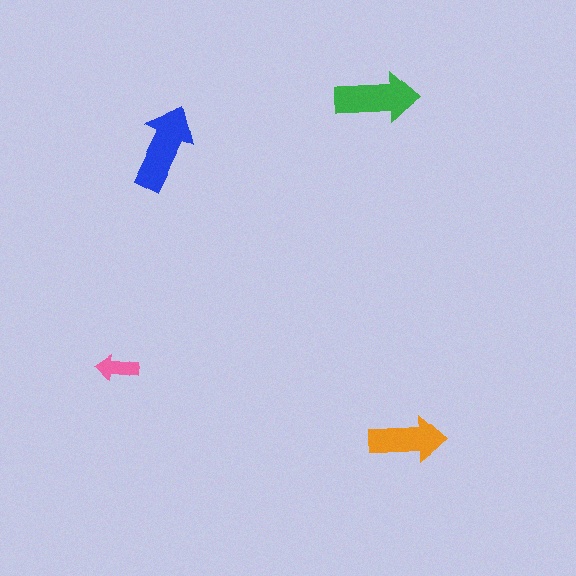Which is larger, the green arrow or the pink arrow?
The green one.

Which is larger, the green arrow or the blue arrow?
The blue one.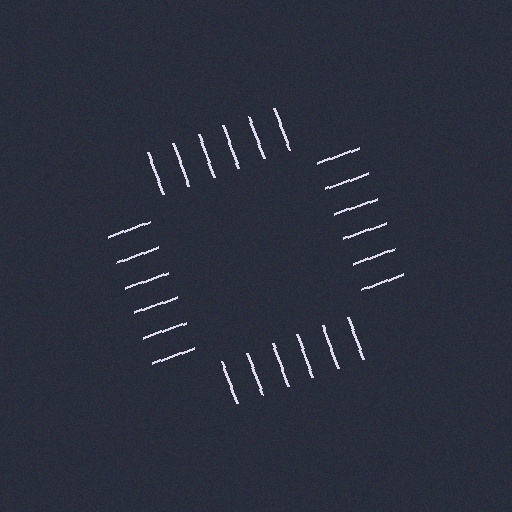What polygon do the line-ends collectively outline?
An illusory square — the line segments terminate on its edges but no continuous stroke is drawn.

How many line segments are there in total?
24 — 6 along each of the 4 edges.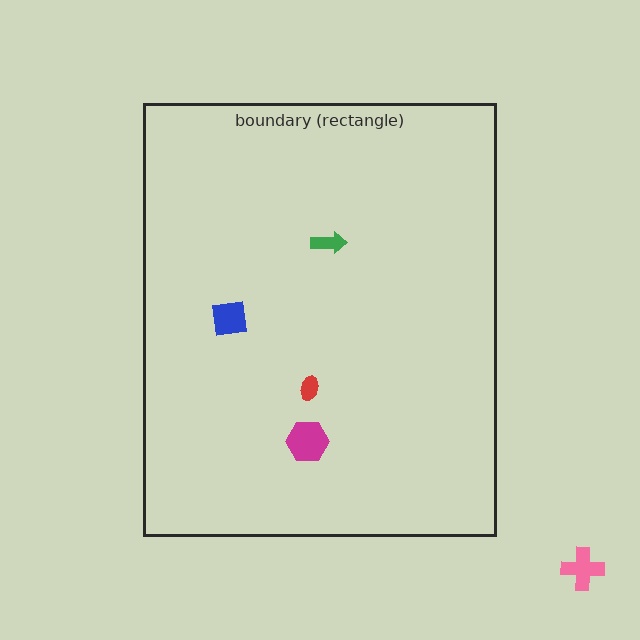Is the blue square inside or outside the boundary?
Inside.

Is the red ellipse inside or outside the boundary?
Inside.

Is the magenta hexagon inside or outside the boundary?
Inside.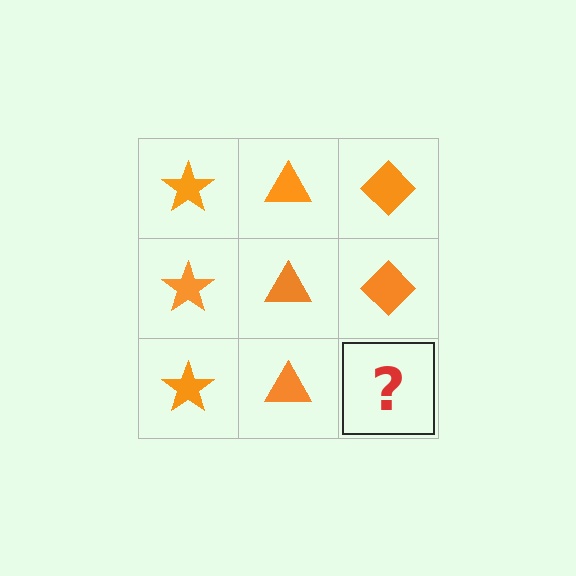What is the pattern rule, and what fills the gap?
The rule is that each column has a consistent shape. The gap should be filled with an orange diamond.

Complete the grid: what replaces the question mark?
The question mark should be replaced with an orange diamond.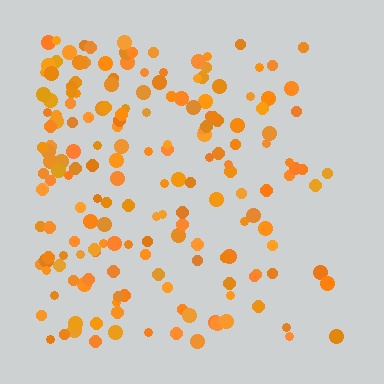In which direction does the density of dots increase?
From right to left, with the left side densest.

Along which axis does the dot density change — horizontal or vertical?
Horizontal.